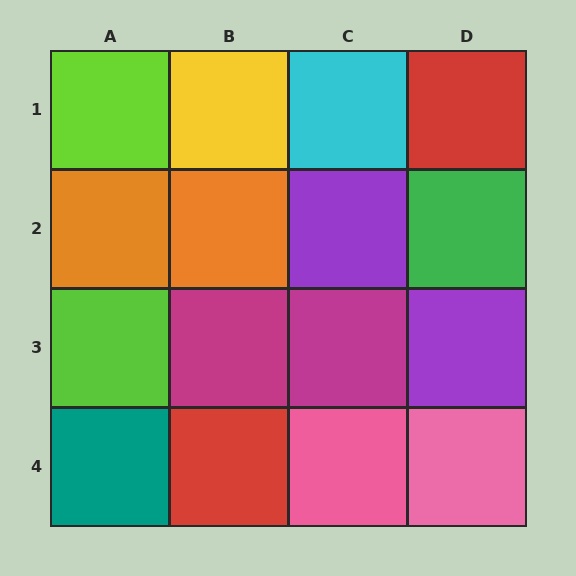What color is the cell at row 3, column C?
Magenta.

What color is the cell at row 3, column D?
Purple.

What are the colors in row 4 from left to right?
Teal, red, pink, pink.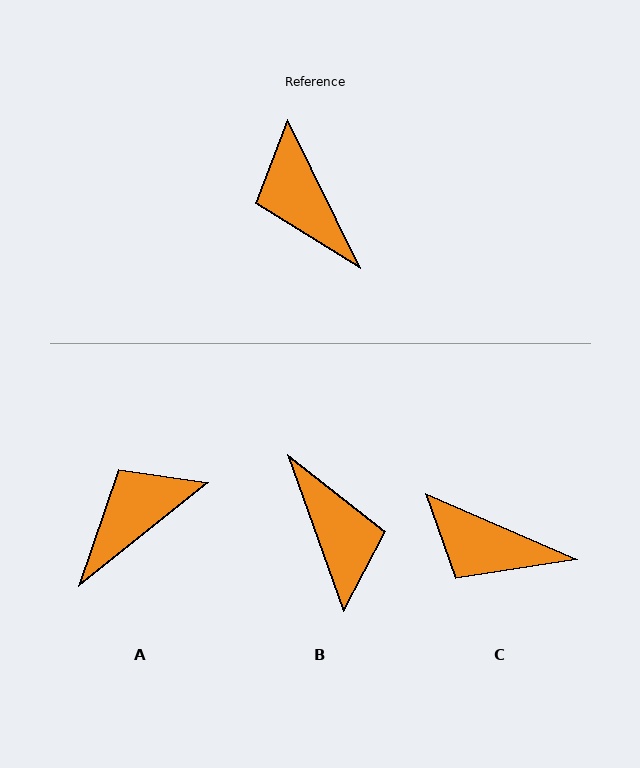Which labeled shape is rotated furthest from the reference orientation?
B, about 174 degrees away.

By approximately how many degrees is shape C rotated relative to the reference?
Approximately 41 degrees counter-clockwise.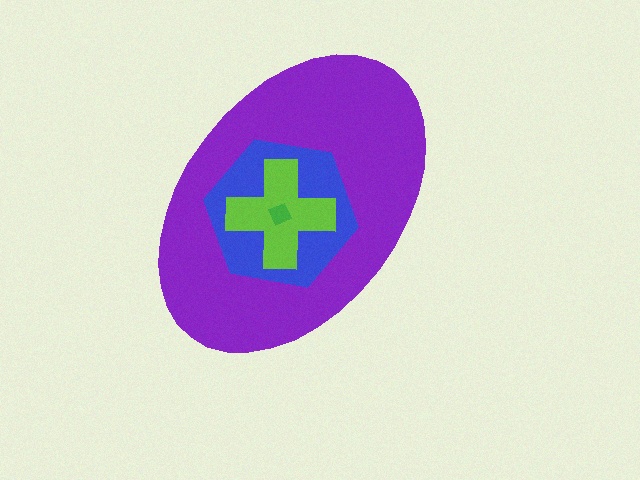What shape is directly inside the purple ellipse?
The blue hexagon.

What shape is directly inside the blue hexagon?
The lime cross.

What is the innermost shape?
The green diamond.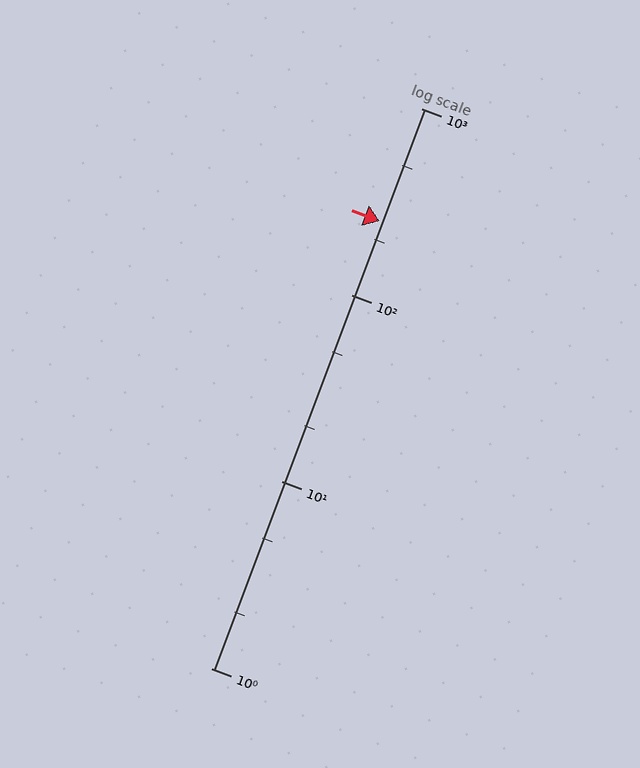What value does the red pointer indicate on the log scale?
The pointer indicates approximately 250.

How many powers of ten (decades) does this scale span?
The scale spans 3 decades, from 1 to 1000.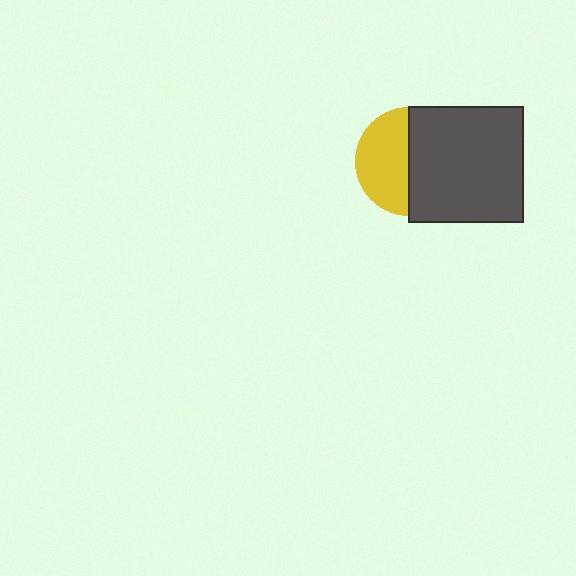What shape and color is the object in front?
The object in front is a dark gray square.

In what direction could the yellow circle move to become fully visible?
The yellow circle could move left. That would shift it out from behind the dark gray square entirely.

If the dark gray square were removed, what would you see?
You would see the complete yellow circle.